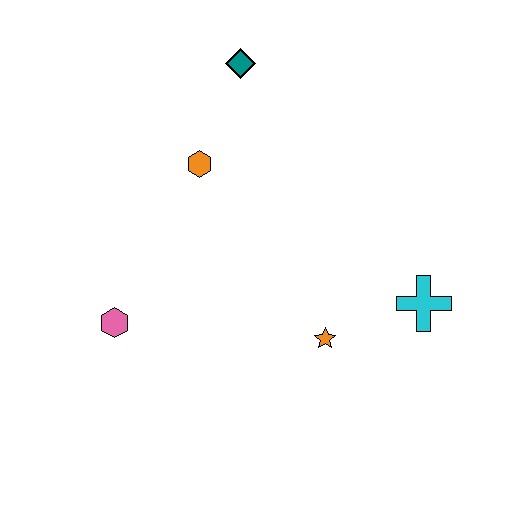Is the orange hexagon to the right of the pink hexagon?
Yes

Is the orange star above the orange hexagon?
No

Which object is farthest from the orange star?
The teal diamond is farthest from the orange star.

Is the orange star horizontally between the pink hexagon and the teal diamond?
No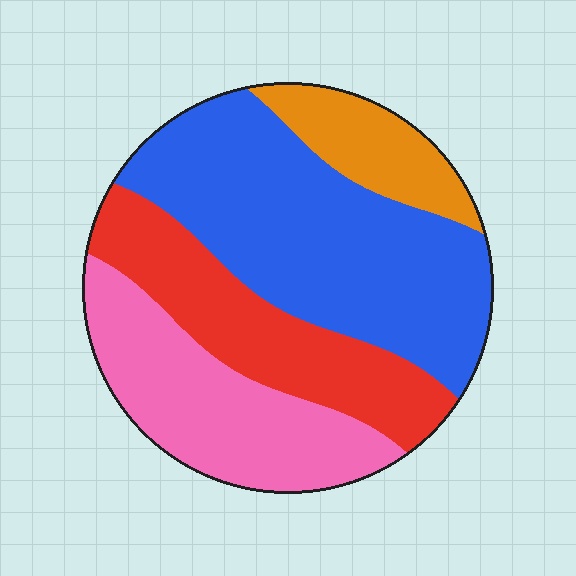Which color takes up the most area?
Blue, at roughly 40%.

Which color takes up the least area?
Orange, at roughly 10%.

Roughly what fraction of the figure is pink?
Pink takes up less than a quarter of the figure.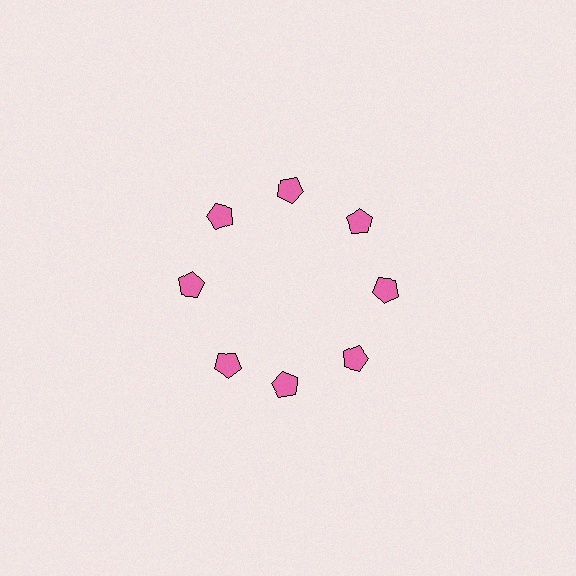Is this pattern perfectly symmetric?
No. The 8 pink pentagons are arranged in a ring, but one element near the 8 o'clock position is rotated out of alignment along the ring, breaking the 8-fold rotational symmetry.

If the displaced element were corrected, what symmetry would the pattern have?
It would have 8-fold rotational symmetry — the pattern would map onto itself every 45 degrees.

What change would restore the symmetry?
The symmetry would be restored by rotating it back into even spacing with its neighbors so that all 8 pentagons sit at equal angles and equal distance from the center.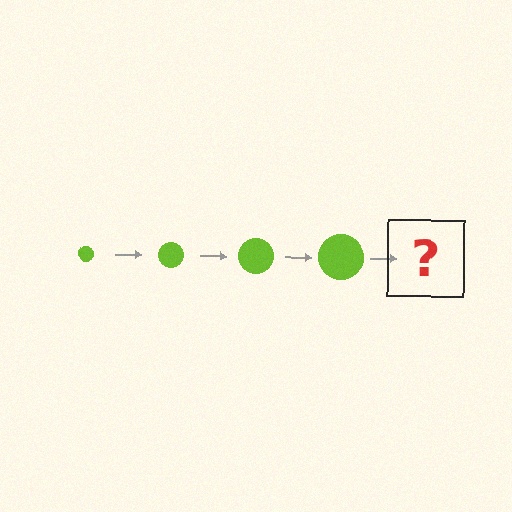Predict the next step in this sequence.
The next step is a lime circle, larger than the previous one.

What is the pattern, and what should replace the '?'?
The pattern is that the circle gets progressively larger each step. The '?' should be a lime circle, larger than the previous one.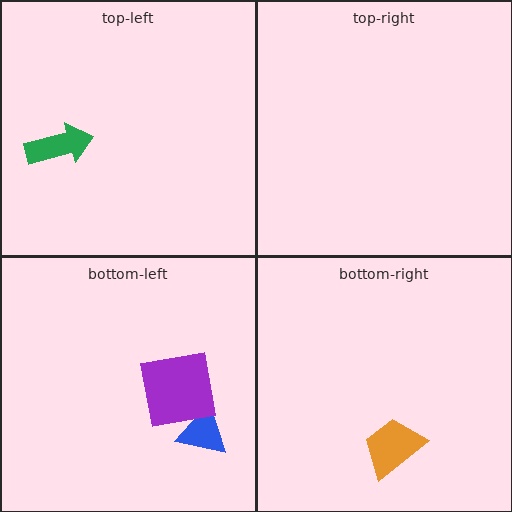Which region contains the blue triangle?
The bottom-left region.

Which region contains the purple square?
The bottom-left region.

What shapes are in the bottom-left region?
The blue triangle, the purple square.